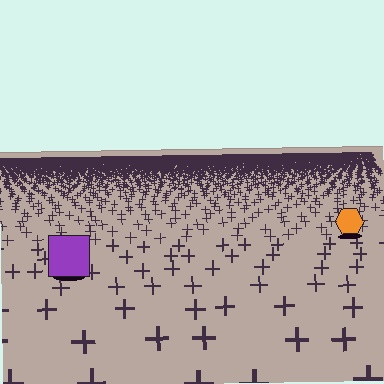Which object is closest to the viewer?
The purple square is closest. The texture marks near it are larger and more spread out.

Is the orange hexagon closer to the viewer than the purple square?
No. The purple square is closer — you can tell from the texture gradient: the ground texture is coarser near it.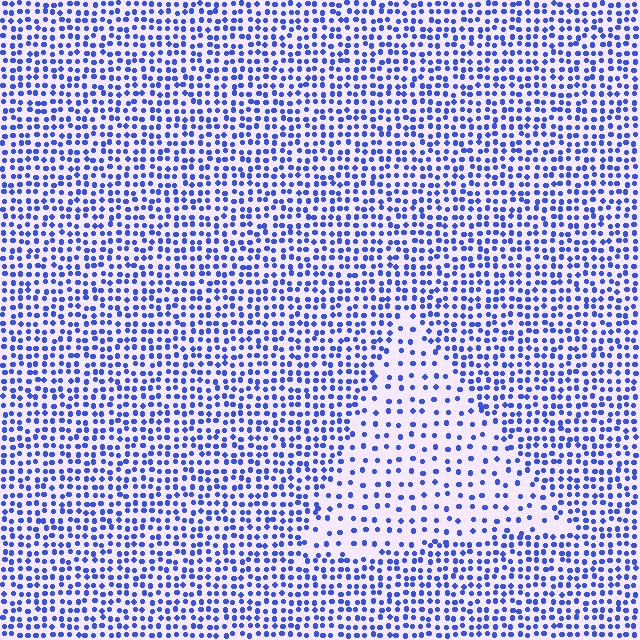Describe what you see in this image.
The image contains small blue elements arranged at two different densities. A triangle-shaped region is visible where the elements are less densely packed than the surrounding area.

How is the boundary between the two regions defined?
The boundary is defined by a change in element density (approximately 2.1x ratio). All elements are the same color, size, and shape.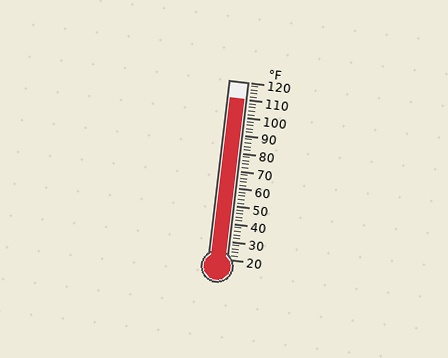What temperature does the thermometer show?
The thermometer shows approximately 110°F.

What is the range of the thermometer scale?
The thermometer scale ranges from 20°F to 120°F.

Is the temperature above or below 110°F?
The temperature is at 110°F.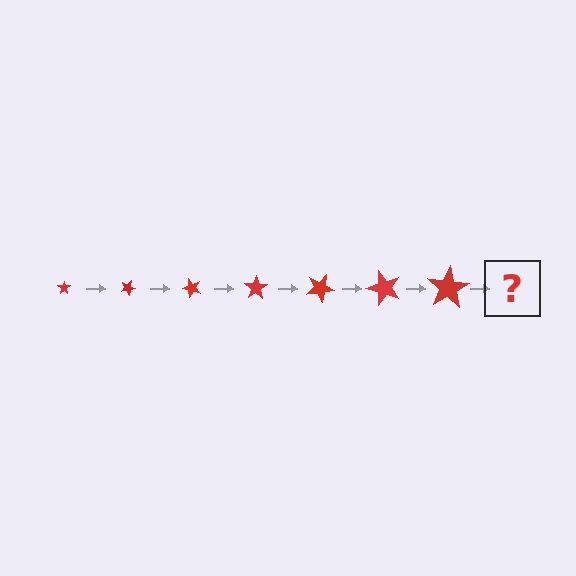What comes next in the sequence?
The next element should be a star, larger than the previous one and rotated 175 degrees from the start.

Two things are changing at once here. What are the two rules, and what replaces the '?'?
The two rules are that the star grows larger each step and it rotates 25 degrees each step. The '?' should be a star, larger than the previous one and rotated 175 degrees from the start.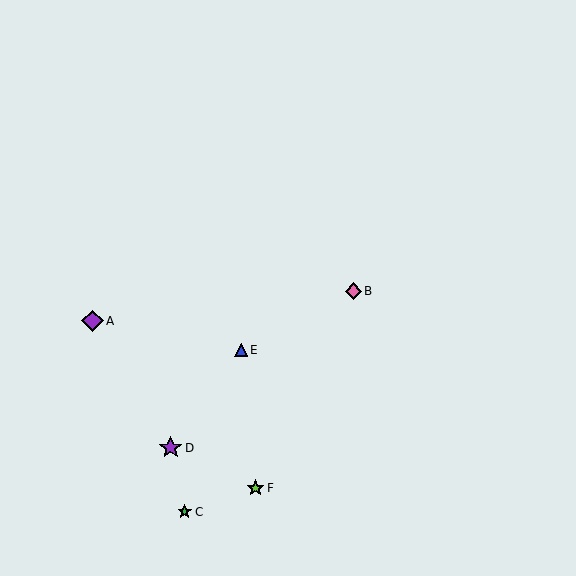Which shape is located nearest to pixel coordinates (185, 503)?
The green star (labeled C) at (185, 512) is nearest to that location.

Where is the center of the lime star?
The center of the lime star is at (255, 488).